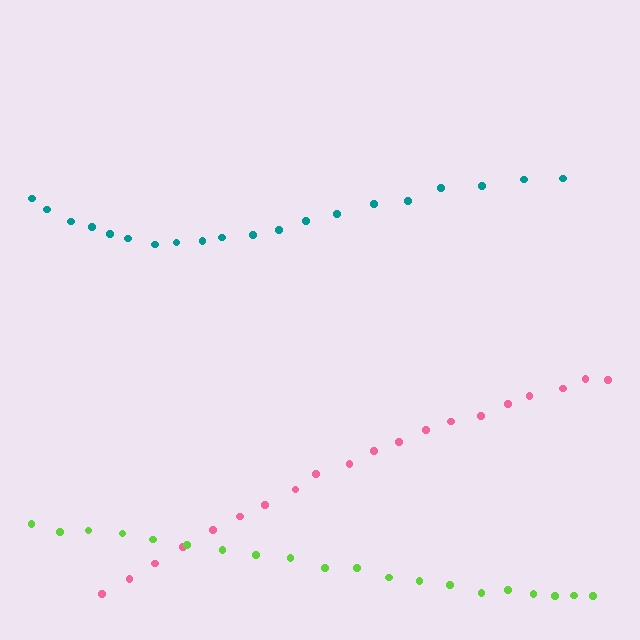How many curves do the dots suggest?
There are 3 distinct paths.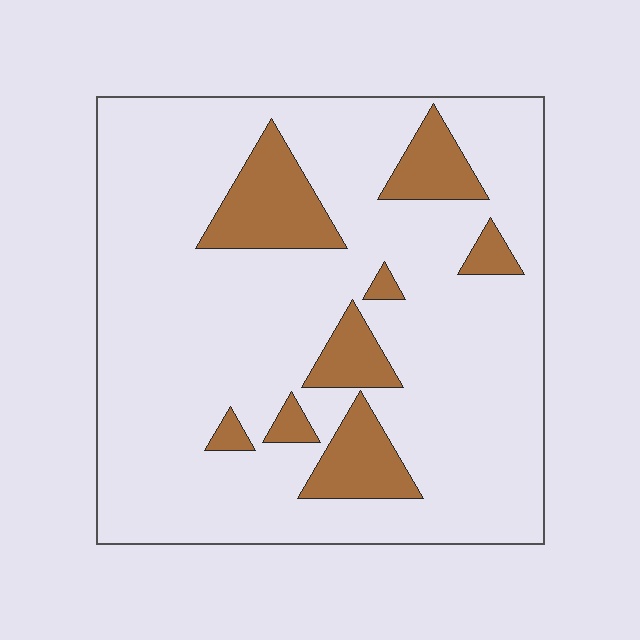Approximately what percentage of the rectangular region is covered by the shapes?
Approximately 15%.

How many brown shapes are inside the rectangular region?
8.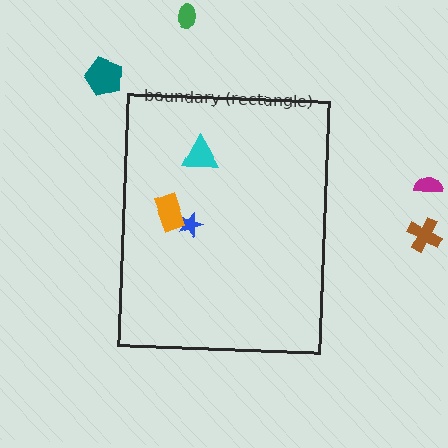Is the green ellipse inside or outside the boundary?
Outside.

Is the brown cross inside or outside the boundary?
Outside.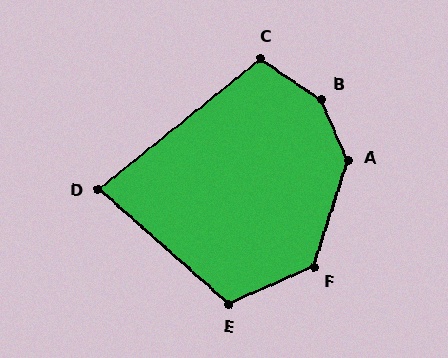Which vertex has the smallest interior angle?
D, at approximately 81 degrees.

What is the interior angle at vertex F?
Approximately 132 degrees (obtuse).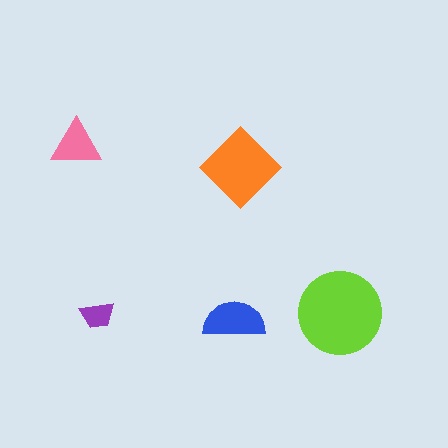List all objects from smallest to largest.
The purple trapezoid, the pink triangle, the blue semicircle, the orange diamond, the lime circle.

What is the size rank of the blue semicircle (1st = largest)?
3rd.